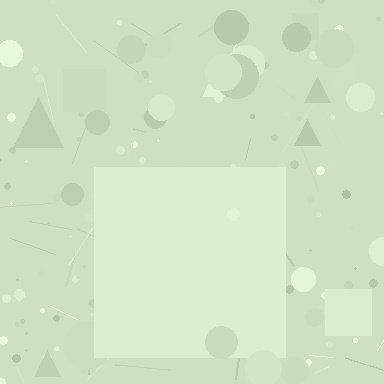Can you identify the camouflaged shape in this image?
The camouflaged shape is a square.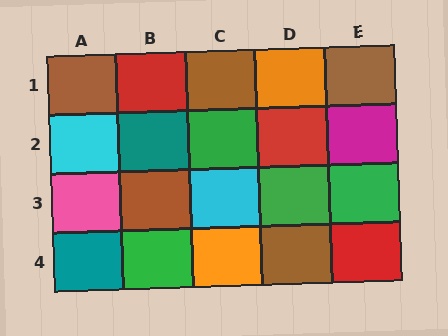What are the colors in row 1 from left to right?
Brown, red, brown, orange, brown.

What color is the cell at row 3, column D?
Green.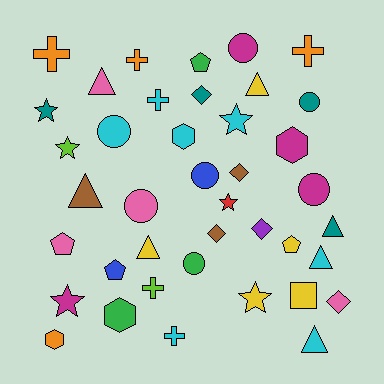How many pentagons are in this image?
There are 4 pentagons.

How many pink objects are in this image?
There are 4 pink objects.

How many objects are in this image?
There are 40 objects.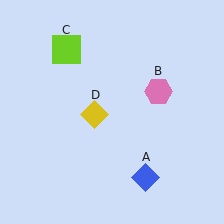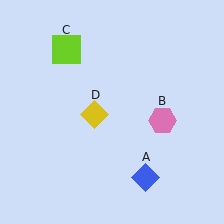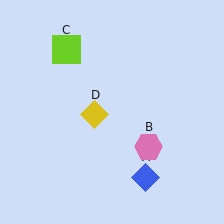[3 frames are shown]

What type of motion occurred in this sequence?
The pink hexagon (object B) rotated clockwise around the center of the scene.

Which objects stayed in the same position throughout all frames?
Blue diamond (object A) and lime square (object C) and yellow diamond (object D) remained stationary.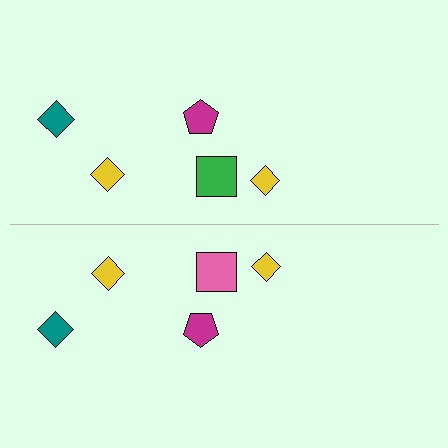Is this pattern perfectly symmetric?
No, the pattern is not perfectly symmetric. The pink square on the bottom side breaks the symmetry — its mirror counterpart is green.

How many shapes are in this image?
There are 10 shapes in this image.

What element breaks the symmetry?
The pink square on the bottom side breaks the symmetry — its mirror counterpart is green.